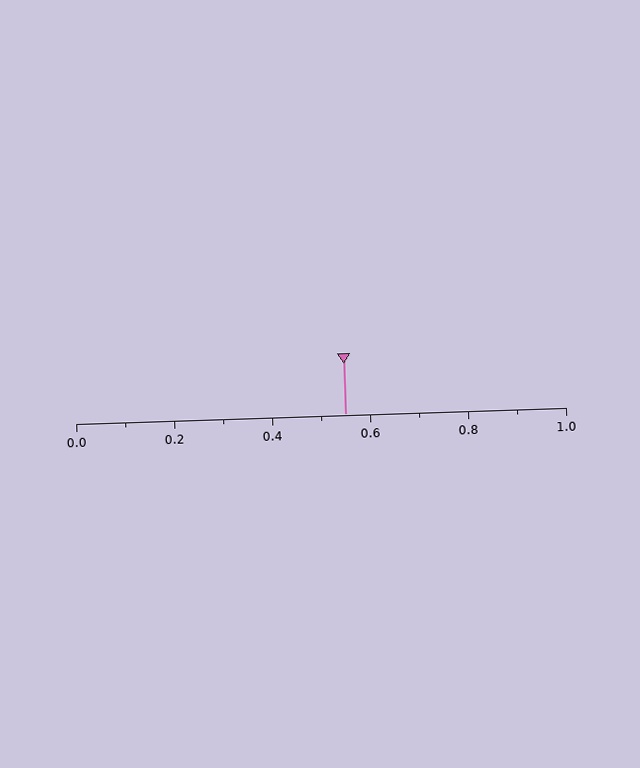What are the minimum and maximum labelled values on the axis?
The axis runs from 0.0 to 1.0.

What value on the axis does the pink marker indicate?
The marker indicates approximately 0.55.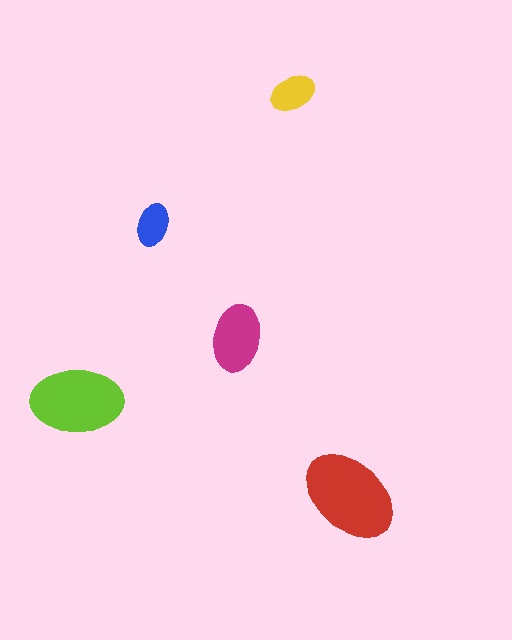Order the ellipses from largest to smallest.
the red one, the lime one, the magenta one, the yellow one, the blue one.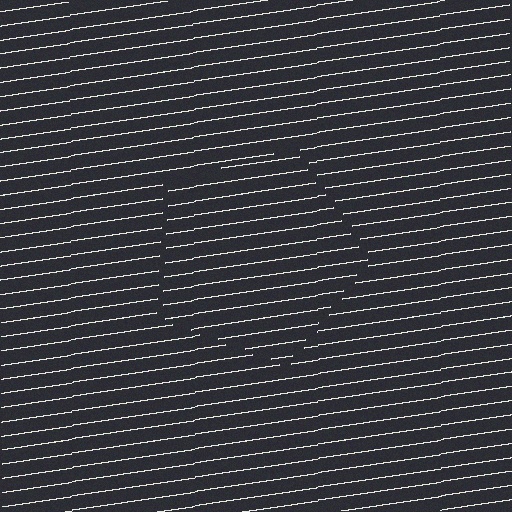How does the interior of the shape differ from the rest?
The interior of the shape contains the same grating, shifted by half a period — the contour is defined by the phase discontinuity where line-ends from the inner and outer gratings abut.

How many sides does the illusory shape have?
5 sides — the line-ends trace a pentagon.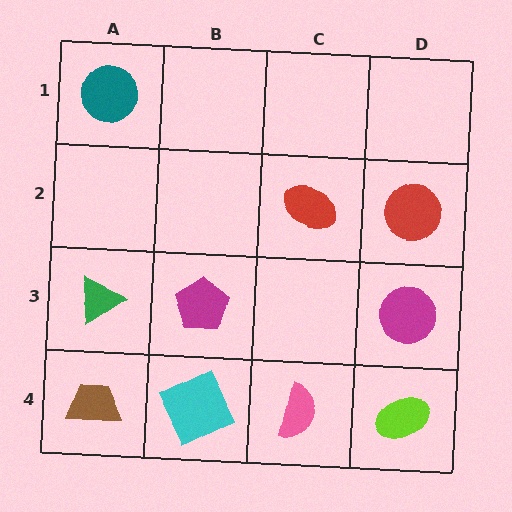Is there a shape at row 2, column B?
No, that cell is empty.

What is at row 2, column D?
A red circle.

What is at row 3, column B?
A magenta pentagon.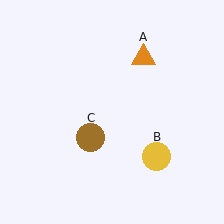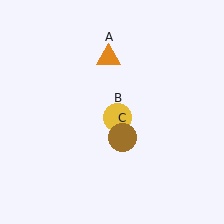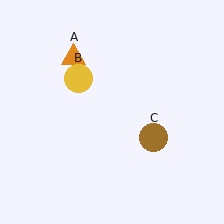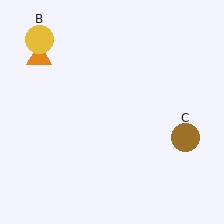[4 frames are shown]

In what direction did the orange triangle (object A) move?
The orange triangle (object A) moved left.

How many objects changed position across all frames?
3 objects changed position: orange triangle (object A), yellow circle (object B), brown circle (object C).